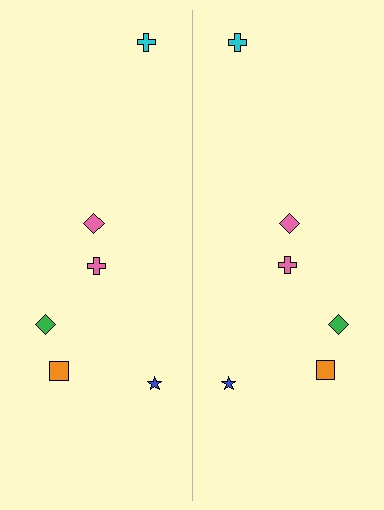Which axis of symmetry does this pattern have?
The pattern has a vertical axis of symmetry running through the center of the image.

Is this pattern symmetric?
Yes, this pattern has bilateral (reflection) symmetry.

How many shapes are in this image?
There are 12 shapes in this image.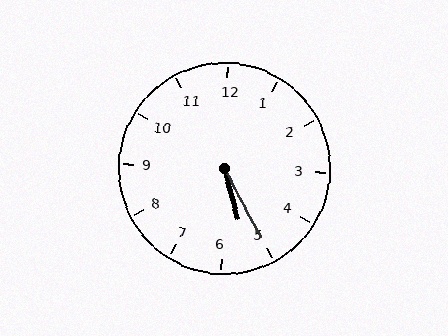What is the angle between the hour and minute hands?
Approximately 12 degrees.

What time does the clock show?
5:25.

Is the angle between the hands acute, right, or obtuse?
It is acute.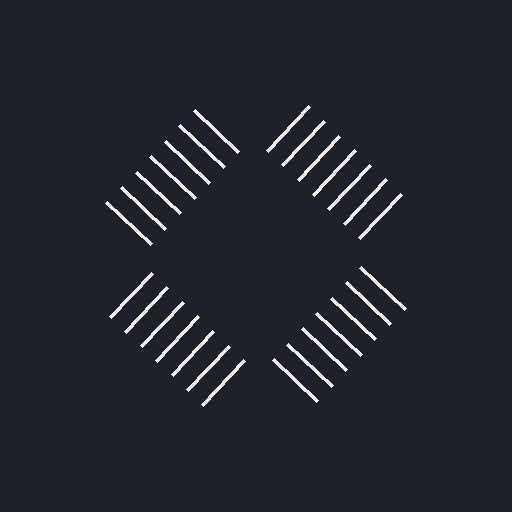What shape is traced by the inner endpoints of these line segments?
An illusory square — the line segments terminate on its edges but no continuous stroke is drawn.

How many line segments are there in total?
28 — 7 along each of the 4 edges.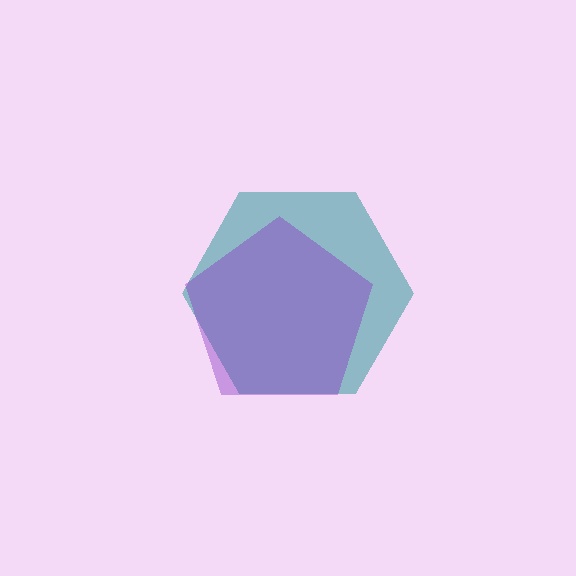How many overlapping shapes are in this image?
There are 2 overlapping shapes in the image.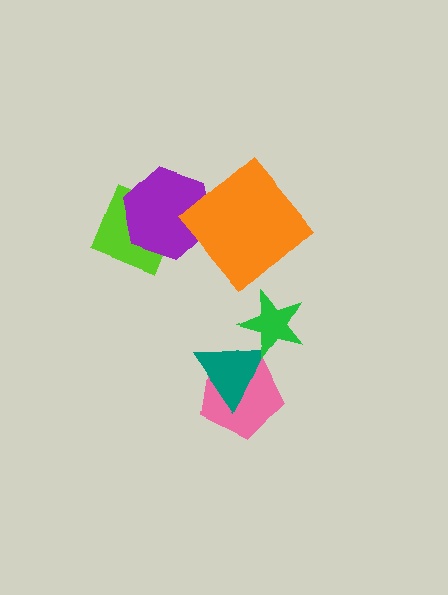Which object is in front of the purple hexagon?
The orange diamond is in front of the purple hexagon.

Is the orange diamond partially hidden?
No, no other shape covers it.